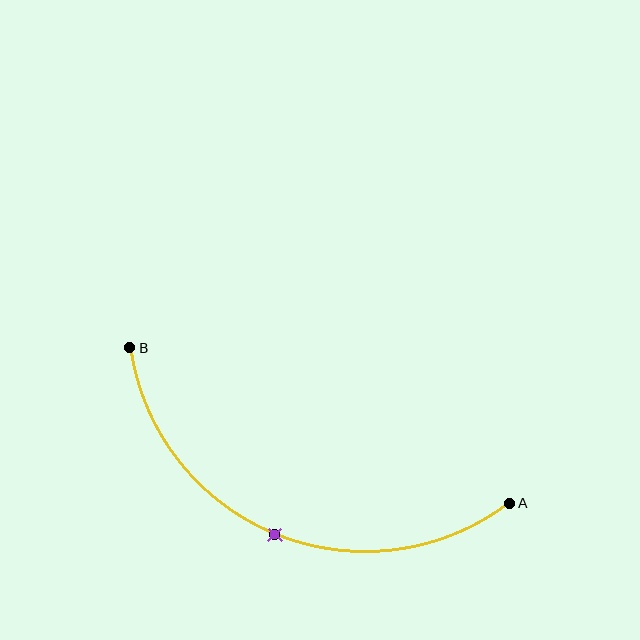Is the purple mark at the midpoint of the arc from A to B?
Yes. The purple mark lies on the arc at equal arc-length from both A and B — it is the arc midpoint.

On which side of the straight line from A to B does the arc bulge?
The arc bulges below the straight line connecting A and B.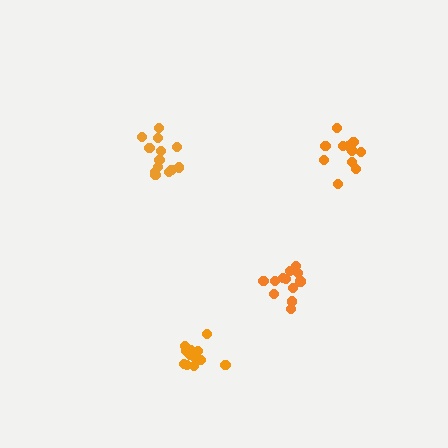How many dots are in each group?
Group 1: 11 dots, Group 2: 13 dots, Group 3: 13 dots, Group 4: 13 dots (50 total).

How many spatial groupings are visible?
There are 4 spatial groupings.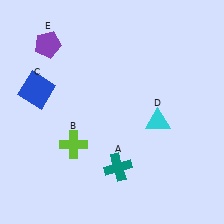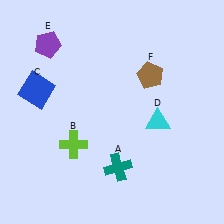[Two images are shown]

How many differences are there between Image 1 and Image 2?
There is 1 difference between the two images.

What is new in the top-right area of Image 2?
A brown pentagon (F) was added in the top-right area of Image 2.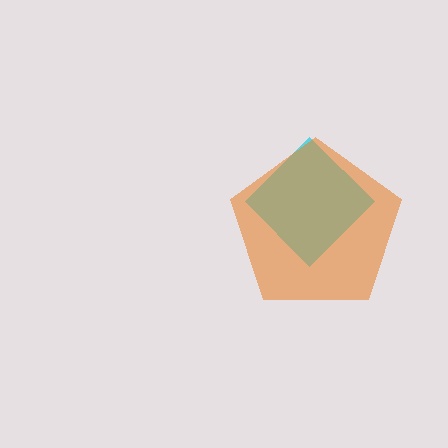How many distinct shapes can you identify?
There are 2 distinct shapes: a cyan diamond, an orange pentagon.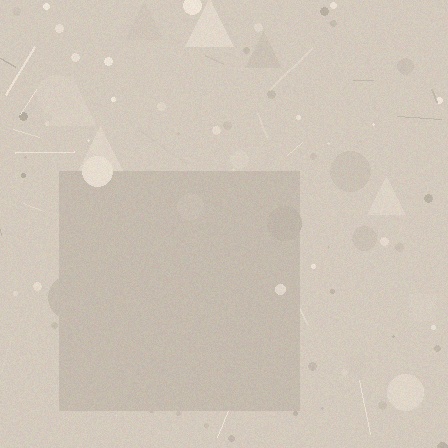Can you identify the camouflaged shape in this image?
The camouflaged shape is a square.